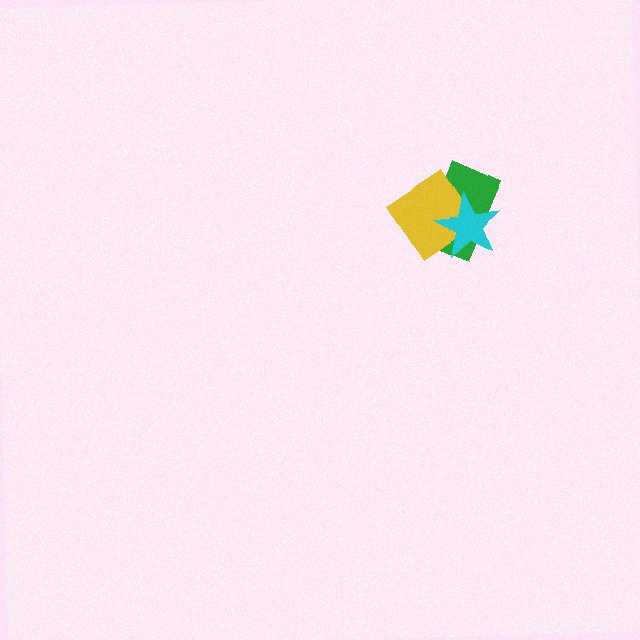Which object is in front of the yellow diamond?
The cyan star is in front of the yellow diamond.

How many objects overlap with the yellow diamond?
2 objects overlap with the yellow diamond.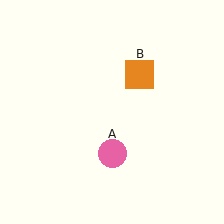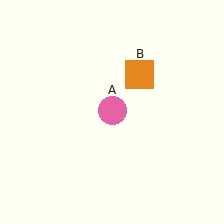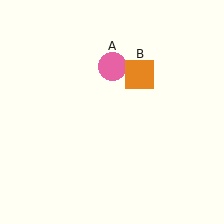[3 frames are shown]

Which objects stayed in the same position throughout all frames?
Orange square (object B) remained stationary.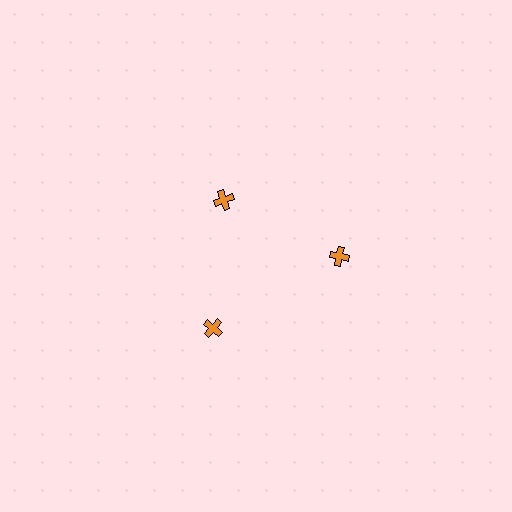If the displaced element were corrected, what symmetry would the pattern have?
It would have 3-fold rotational symmetry — the pattern would map onto itself every 120 degrees.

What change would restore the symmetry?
The symmetry would be restored by moving it outward, back onto the ring so that all 3 crosses sit at equal angles and equal distance from the center.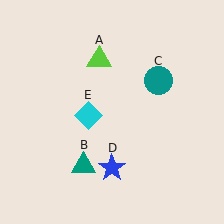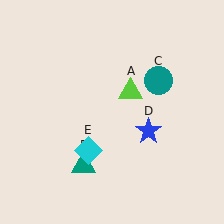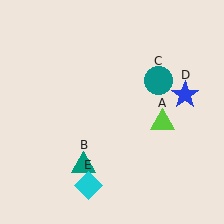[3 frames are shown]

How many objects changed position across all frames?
3 objects changed position: lime triangle (object A), blue star (object D), cyan diamond (object E).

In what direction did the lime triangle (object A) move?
The lime triangle (object A) moved down and to the right.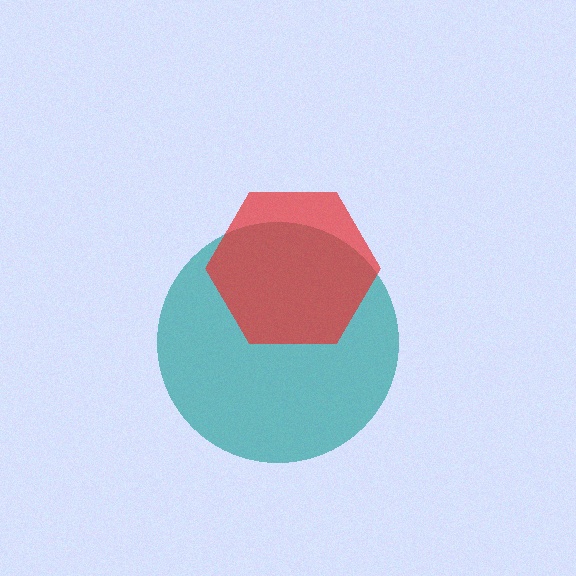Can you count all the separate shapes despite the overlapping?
Yes, there are 2 separate shapes.